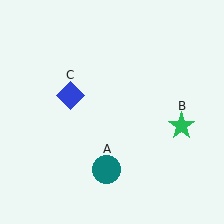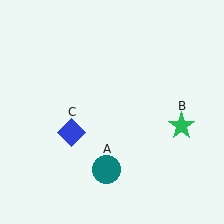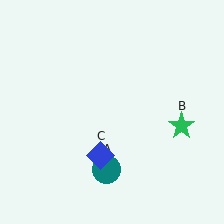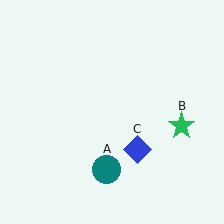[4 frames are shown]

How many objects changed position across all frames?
1 object changed position: blue diamond (object C).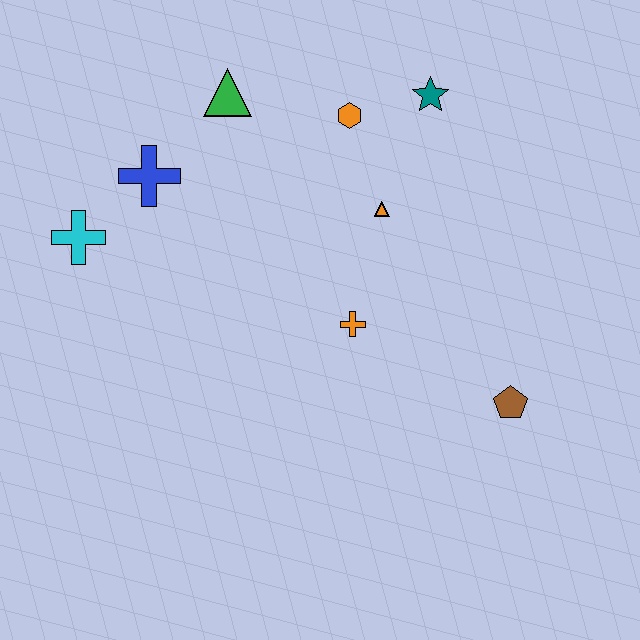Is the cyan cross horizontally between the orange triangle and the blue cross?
No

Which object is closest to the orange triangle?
The orange hexagon is closest to the orange triangle.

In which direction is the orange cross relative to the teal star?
The orange cross is below the teal star.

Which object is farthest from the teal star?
The cyan cross is farthest from the teal star.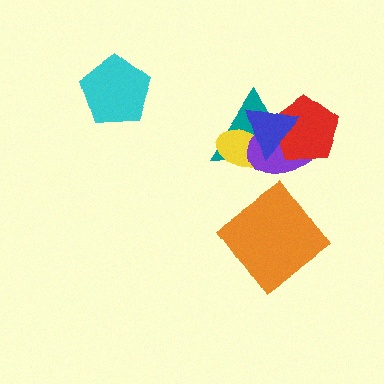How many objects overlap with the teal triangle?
4 objects overlap with the teal triangle.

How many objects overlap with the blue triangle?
4 objects overlap with the blue triangle.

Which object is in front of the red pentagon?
The blue triangle is in front of the red pentagon.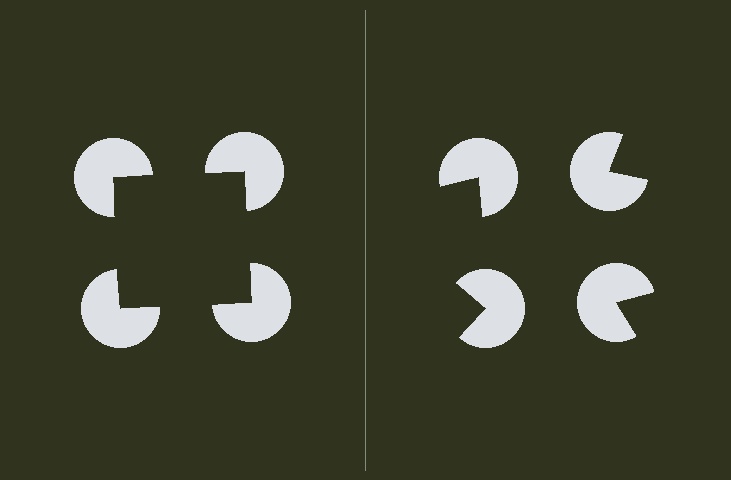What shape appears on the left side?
An illusory square.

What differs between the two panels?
The pac-man discs are positioned identically on both sides; only the wedge orientations differ. On the left they align to a square; on the right they are misaligned.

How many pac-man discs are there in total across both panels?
8 — 4 on each side.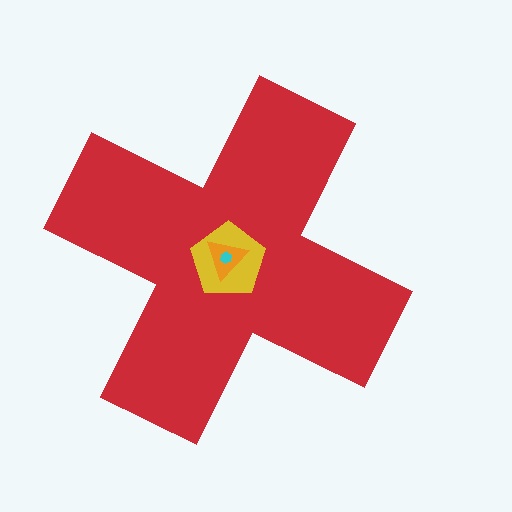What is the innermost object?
The cyan hexagon.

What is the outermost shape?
The red cross.